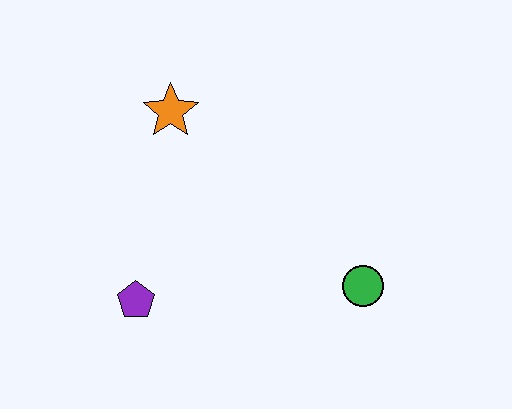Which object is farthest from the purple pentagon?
The green circle is farthest from the purple pentagon.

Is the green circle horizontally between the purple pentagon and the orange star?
No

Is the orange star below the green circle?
No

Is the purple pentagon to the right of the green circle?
No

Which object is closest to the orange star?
The purple pentagon is closest to the orange star.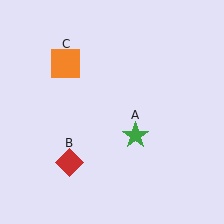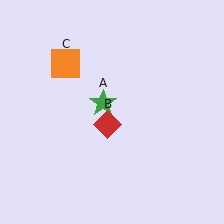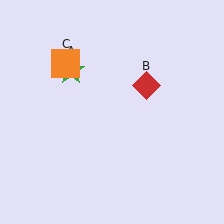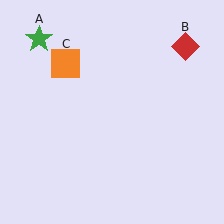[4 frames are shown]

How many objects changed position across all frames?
2 objects changed position: green star (object A), red diamond (object B).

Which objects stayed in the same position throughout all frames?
Orange square (object C) remained stationary.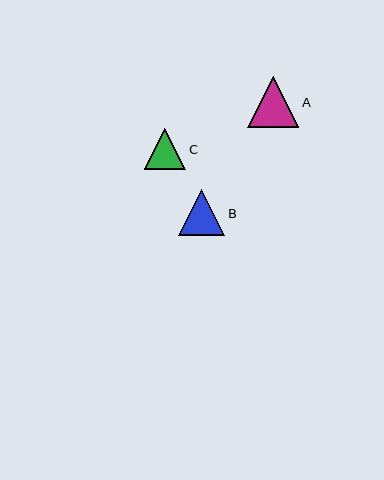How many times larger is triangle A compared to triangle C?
Triangle A is approximately 1.2 times the size of triangle C.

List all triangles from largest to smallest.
From largest to smallest: A, B, C.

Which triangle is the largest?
Triangle A is the largest with a size of approximately 51 pixels.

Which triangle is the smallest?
Triangle C is the smallest with a size of approximately 41 pixels.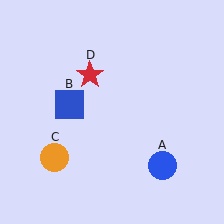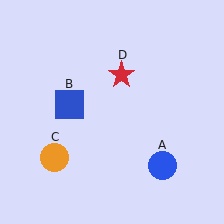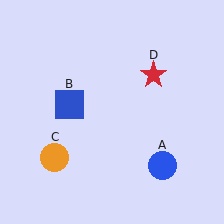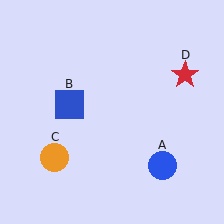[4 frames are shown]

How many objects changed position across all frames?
1 object changed position: red star (object D).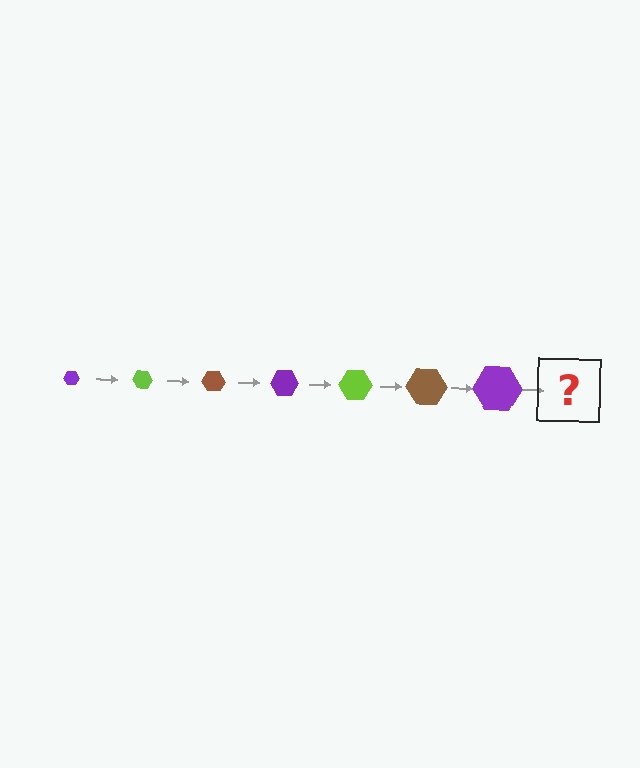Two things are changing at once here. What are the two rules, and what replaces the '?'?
The two rules are that the hexagon grows larger each step and the color cycles through purple, lime, and brown. The '?' should be a lime hexagon, larger than the previous one.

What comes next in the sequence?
The next element should be a lime hexagon, larger than the previous one.